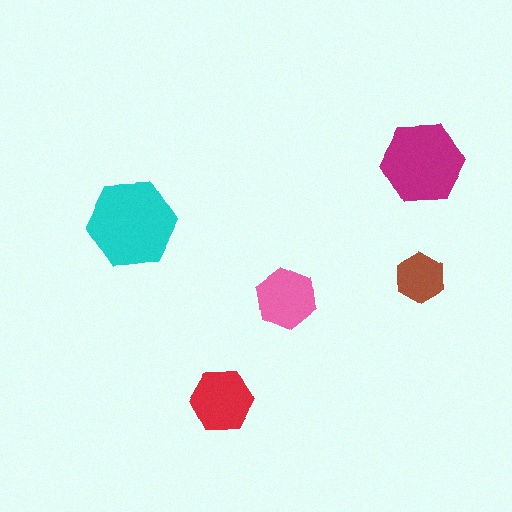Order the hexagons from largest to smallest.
the cyan one, the magenta one, the red one, the pink one, the brown one.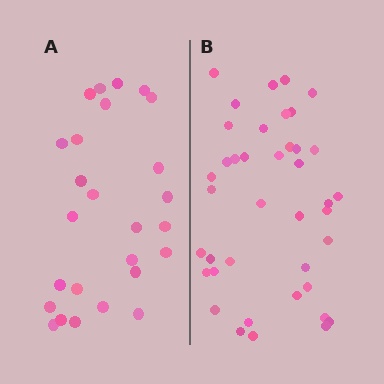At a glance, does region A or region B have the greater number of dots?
Region B (the right region) has more dots.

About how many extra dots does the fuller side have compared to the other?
Region B has approximately 15 more dots than region A.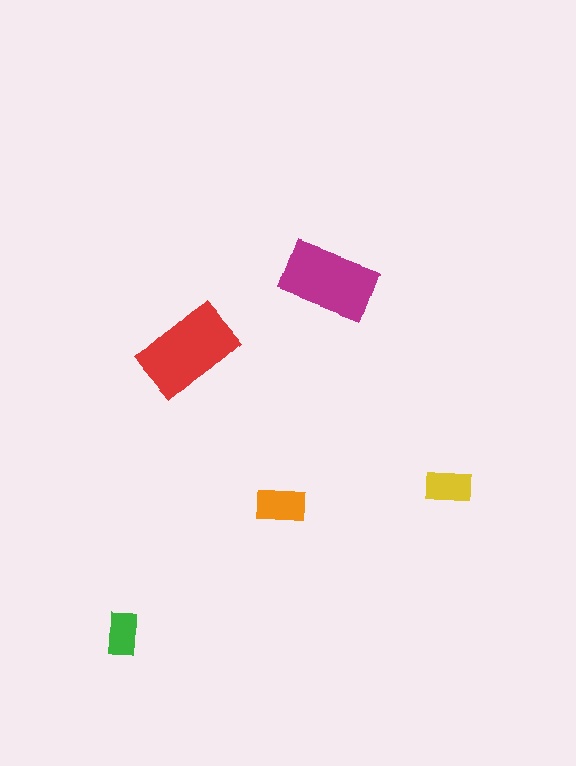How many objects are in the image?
There are 5 objects in the image.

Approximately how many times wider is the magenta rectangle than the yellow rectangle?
About 2 times wider.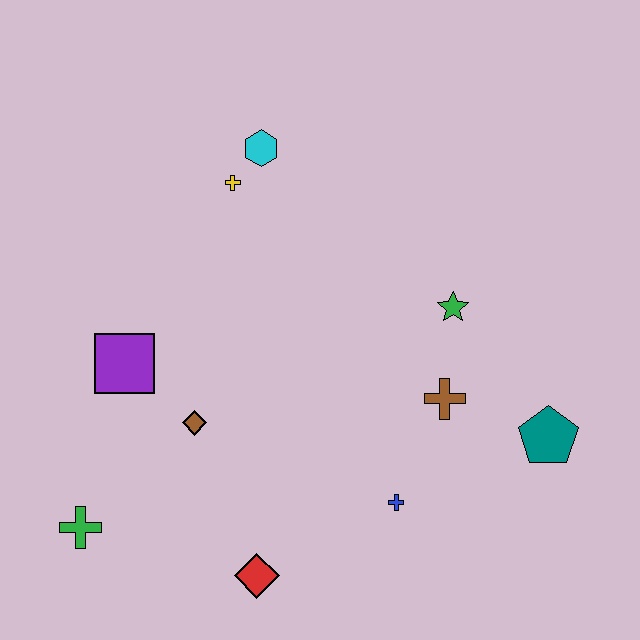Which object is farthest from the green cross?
The teal pentagon is farthest from the green cross.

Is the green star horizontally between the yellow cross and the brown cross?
No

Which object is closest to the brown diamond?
The purple square is closest to the brown diamond.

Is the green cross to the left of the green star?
Yes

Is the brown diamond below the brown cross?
Yes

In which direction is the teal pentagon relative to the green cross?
The teal pentagon is to the right of the green cross.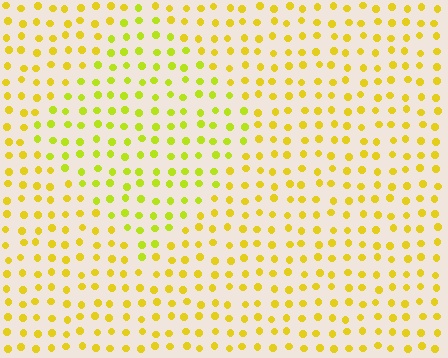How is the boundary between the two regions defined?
The boundary is defined purely by a slight shift in hue (about 20 degrees). Spacing, size, and orientation are identical on both sides.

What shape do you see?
I see a diamond.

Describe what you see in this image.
The image is filled with small yellow elements in a uniform arrangement. A diamond-shaped region is visible where the elements are tinted to a slightly different hue, forming a subtle color boundary.